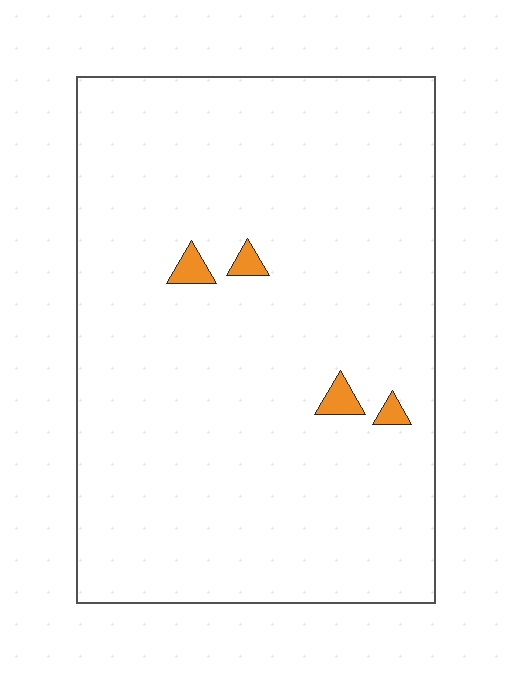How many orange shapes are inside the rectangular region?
4.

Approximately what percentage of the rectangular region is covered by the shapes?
Approximately 0%.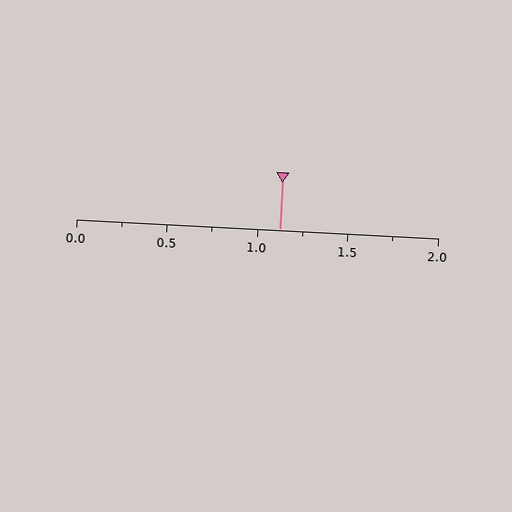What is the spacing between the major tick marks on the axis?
The major ticks are spaced 0.5 apart.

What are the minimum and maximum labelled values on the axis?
The axis runs from 0.0 to 2.0.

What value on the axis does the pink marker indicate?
The marker indicates approximately 1.12.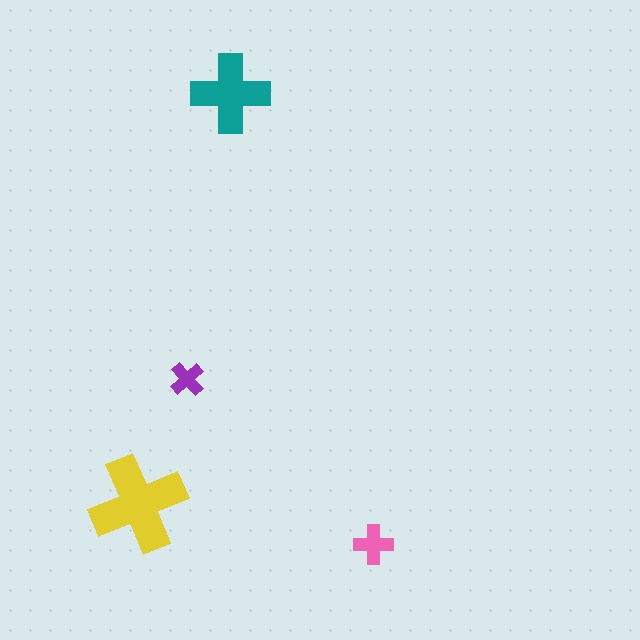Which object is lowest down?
The pink cross is bottommost.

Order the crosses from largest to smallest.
the yellow one, the teal one, the pink one, the purple one.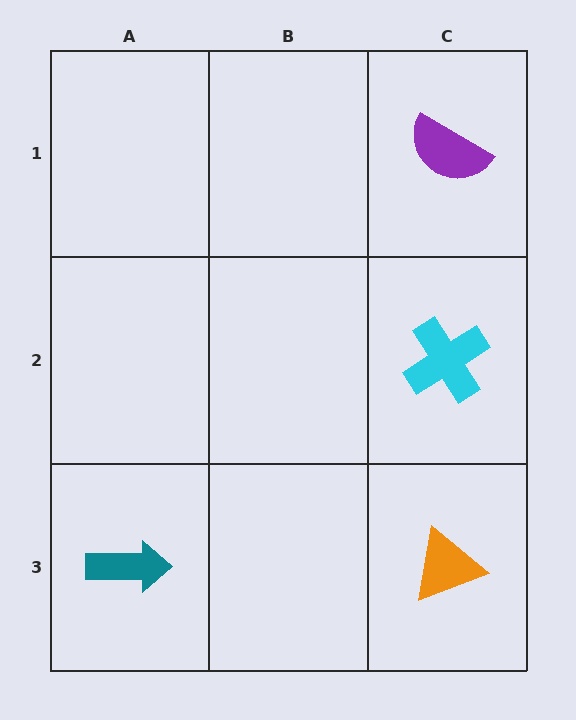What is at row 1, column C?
A purple semicircle.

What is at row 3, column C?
An orange triangle.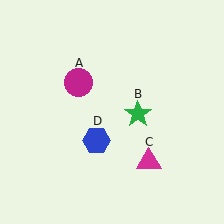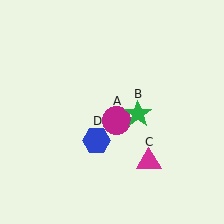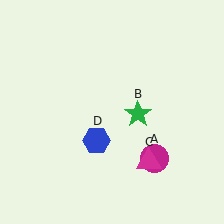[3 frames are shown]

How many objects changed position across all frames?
1 object changed position: magenta circle (object A).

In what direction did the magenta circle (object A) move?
The magenta circle (object A) moved down and to the right.